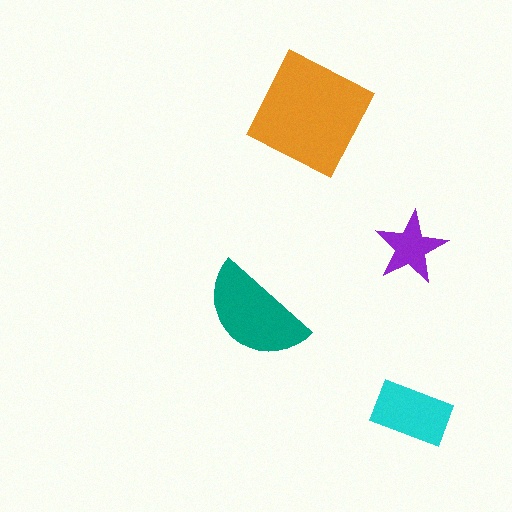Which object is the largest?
The orange square.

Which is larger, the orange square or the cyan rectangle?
The orange square.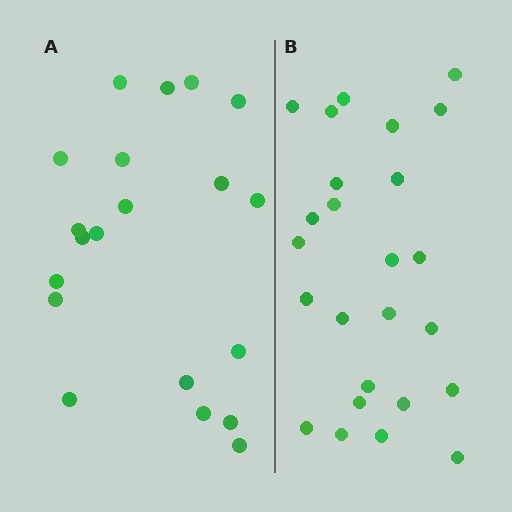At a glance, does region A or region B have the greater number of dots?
Region B (the right region) has more dots.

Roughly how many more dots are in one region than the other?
Region B has about 5 more dots than region A.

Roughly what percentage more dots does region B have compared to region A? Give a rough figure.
About 25% more.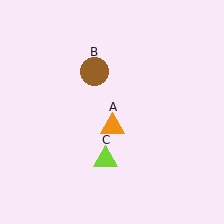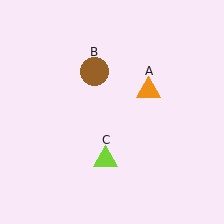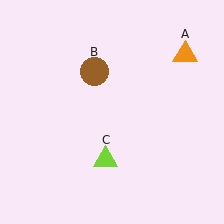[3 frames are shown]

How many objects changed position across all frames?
1 object changed position: orange triangle (object A).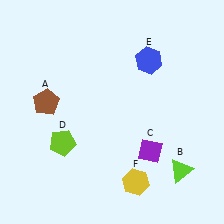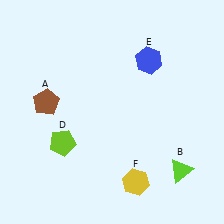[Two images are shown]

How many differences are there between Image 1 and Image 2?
There is 1 difference between the two images.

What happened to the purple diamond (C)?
The purple diamond (C) was removed in Image 2. It was in the bottom-right area of Image 1.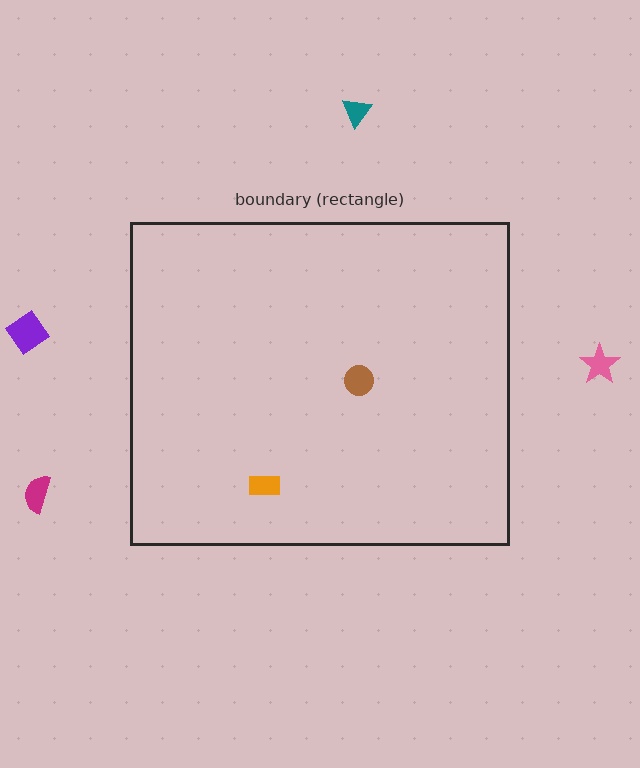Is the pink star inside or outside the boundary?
Outside.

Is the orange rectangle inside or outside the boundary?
Inside.